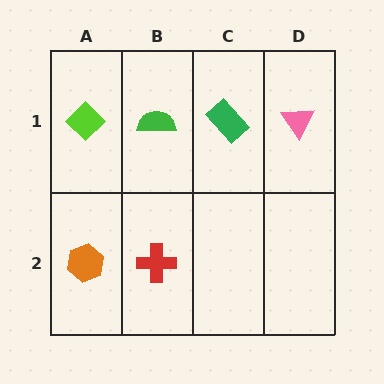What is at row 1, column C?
A green rectangle.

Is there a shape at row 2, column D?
No, that cell is empty.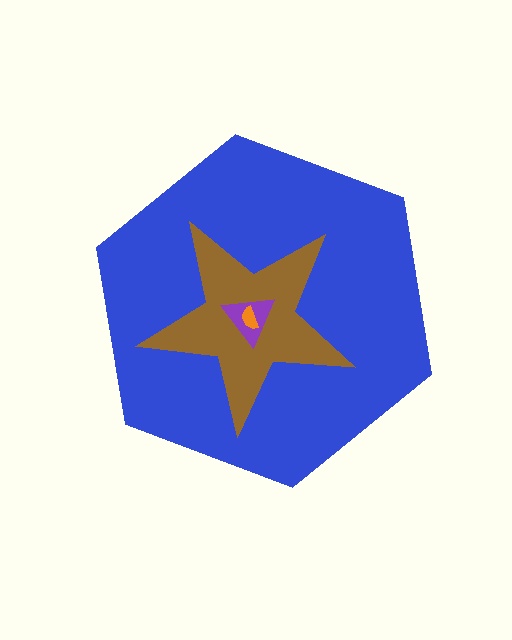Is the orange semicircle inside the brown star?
Yes.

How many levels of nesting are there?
4.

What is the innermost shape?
The orange semicircle.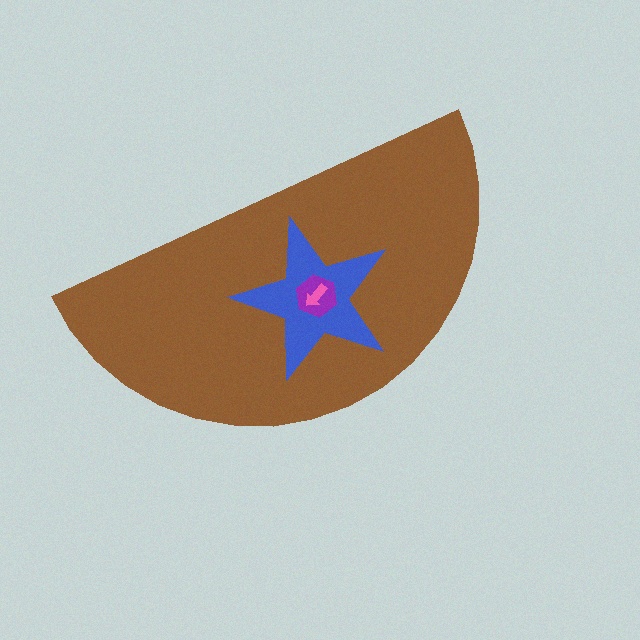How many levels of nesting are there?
4.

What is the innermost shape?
The pink arrow.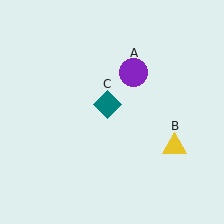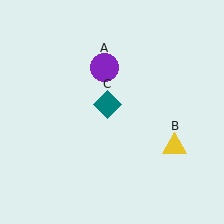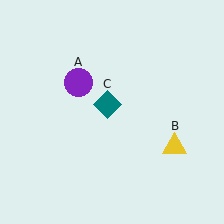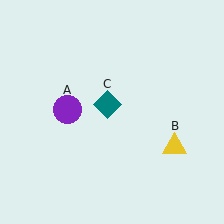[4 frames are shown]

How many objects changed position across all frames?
1 object changed position: purple circle (object A).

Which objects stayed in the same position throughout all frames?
Yellow triangle (object B) and teal diamond (object C) remained stationary.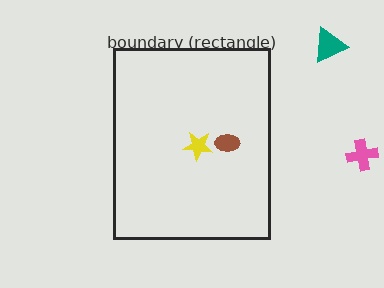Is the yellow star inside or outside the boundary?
Inside.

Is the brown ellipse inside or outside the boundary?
Inside.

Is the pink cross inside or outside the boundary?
Outside.